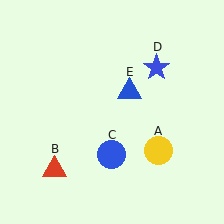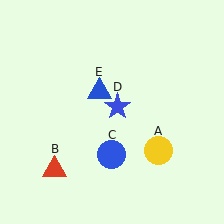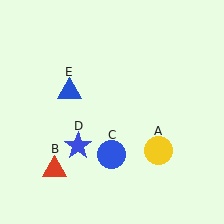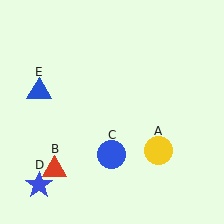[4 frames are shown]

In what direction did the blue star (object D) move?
The blue star (object D) moved down and to the left.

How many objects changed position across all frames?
2 objects changed position: blue star (object D), blue triangle (object E).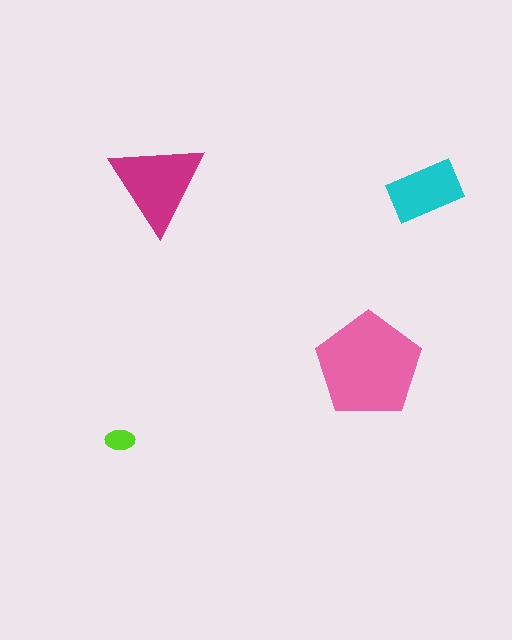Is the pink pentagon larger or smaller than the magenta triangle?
Larger.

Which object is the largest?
The pink pentagon.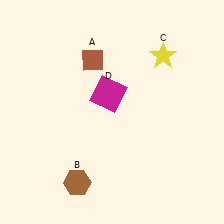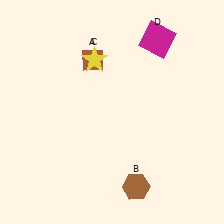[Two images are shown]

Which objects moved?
The objects that moved are: the brown hexagon (B), the yellow star (C), the magenta square (D).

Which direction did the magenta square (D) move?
The magenta square (D) moved up.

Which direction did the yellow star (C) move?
The yellow star (C) moved left.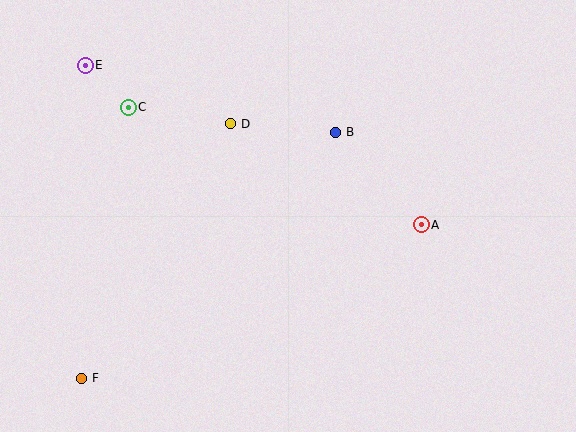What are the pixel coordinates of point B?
Point B is at (336, 132).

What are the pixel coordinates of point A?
Point A is at (421, 225).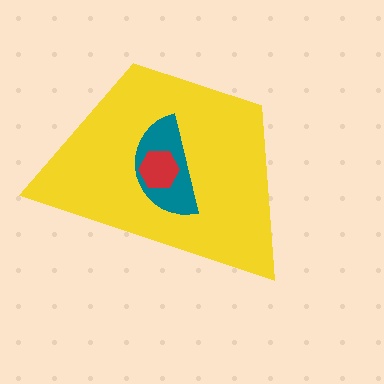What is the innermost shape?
The red hexagon.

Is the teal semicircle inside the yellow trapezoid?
Yes.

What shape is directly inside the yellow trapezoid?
The teal semicircle.